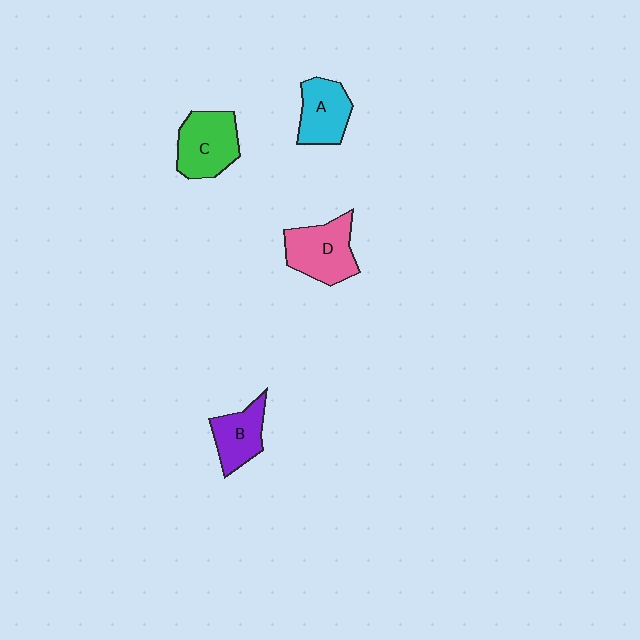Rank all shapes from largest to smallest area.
From largest to smallest: D (pink), C (green), A (cyan), B (purple).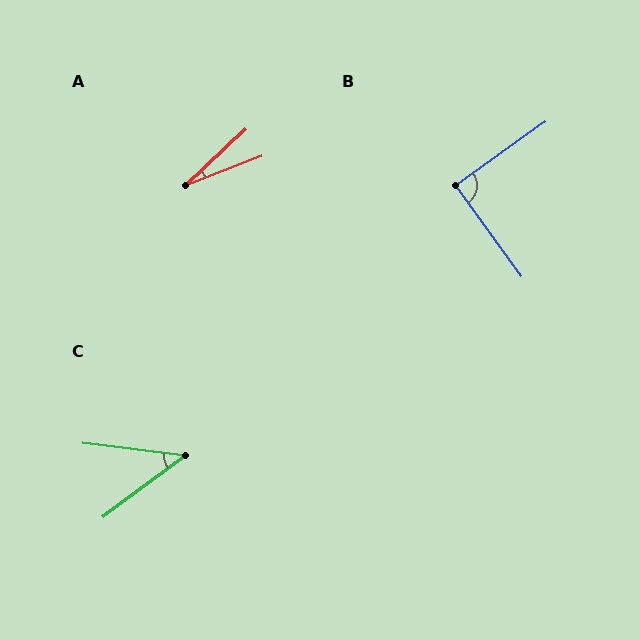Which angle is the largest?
B, at approximately 89 degrees.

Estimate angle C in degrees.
Approximately 44 degrees.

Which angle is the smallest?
A, at approximately 22 degrees.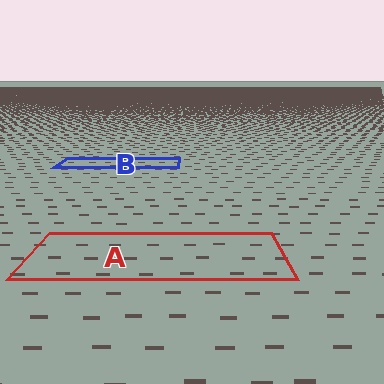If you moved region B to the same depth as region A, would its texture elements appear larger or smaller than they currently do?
They would appear larger. At a closer depth, the same texture elements are projected at a bigger on-screen size.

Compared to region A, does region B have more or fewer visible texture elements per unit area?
Region B has more texture elements per unit area — they are packed more densely because it is farther away.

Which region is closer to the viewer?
Region A is closer. The texture elements there are larger and more spread out.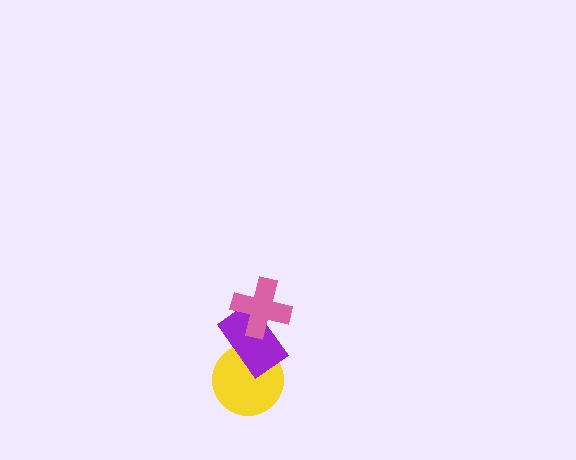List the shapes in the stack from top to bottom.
From top to bottom: the pink cross, the purple rectangle, the yellow circle.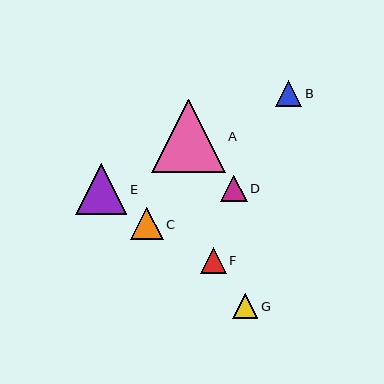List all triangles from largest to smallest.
From largest to smallest: A, E, C, D, B, F, G.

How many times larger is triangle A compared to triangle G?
Triangle A is approximately 2.9 times the size of triangle G.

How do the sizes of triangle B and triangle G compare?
Triangle B and triangle G are approximately the same size.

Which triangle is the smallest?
Triangle G is the smallest with a size of approximately 25 pixels.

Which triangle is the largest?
Triangle A is the largest with a size of approximately 74 pixels.